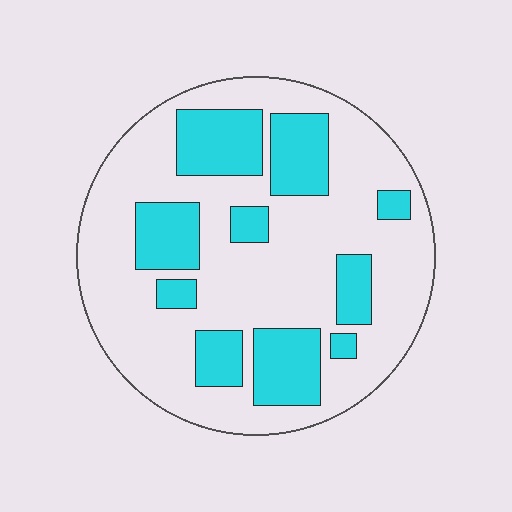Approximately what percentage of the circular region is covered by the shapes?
Approximately 30%.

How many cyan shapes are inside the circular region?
10.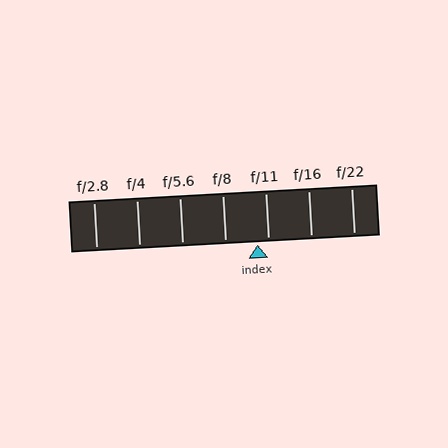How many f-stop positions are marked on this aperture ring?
There are 7 f-stop positions marked.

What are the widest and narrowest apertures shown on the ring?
The widest aperture shown is f/2.8 and the narrowest is f/22.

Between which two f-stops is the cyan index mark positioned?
The index mark is between f/8 and f/11.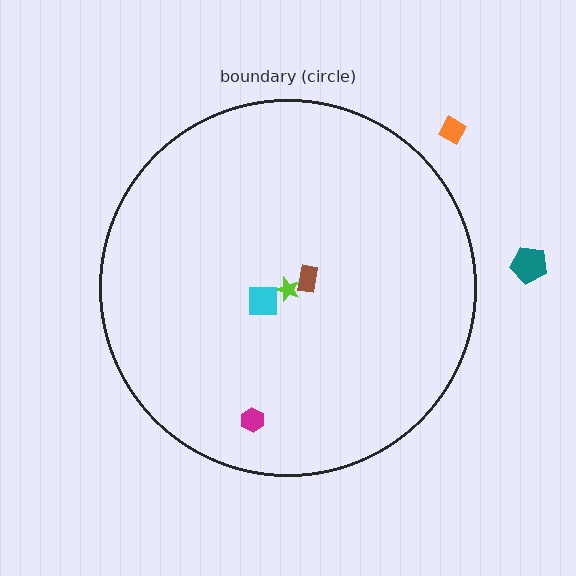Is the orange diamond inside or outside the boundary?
Outside.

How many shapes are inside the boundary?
4 inside, 2 outside.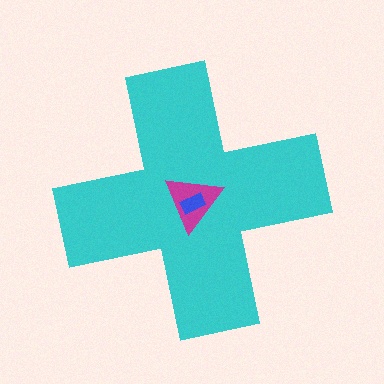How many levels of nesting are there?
3.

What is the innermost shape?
The blue rectangle.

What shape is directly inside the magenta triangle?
The blue rectangle.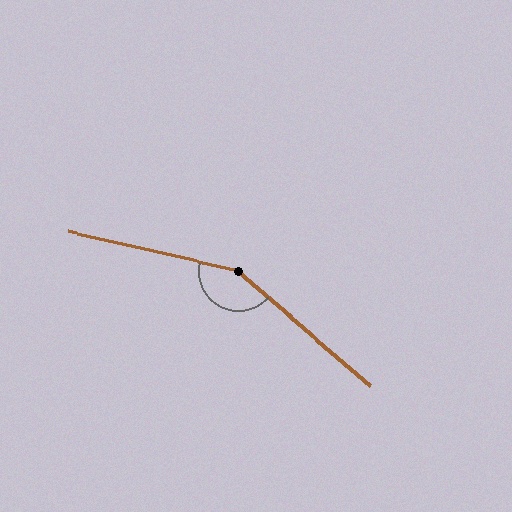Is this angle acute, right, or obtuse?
It is obtuse.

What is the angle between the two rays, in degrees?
Approximately 152 degrees.